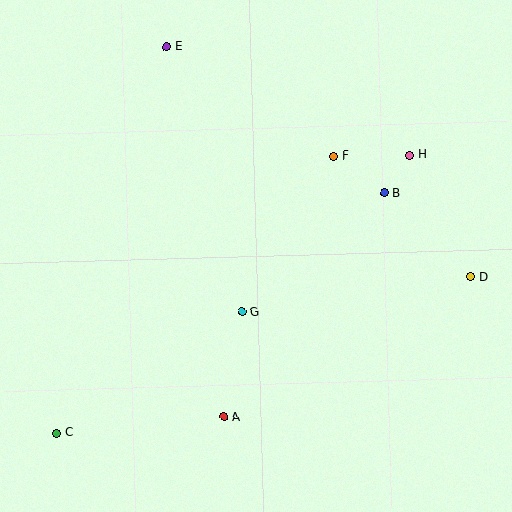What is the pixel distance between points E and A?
The distance between E and A is 374 pixels.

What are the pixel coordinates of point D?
Point D is at (470, 277).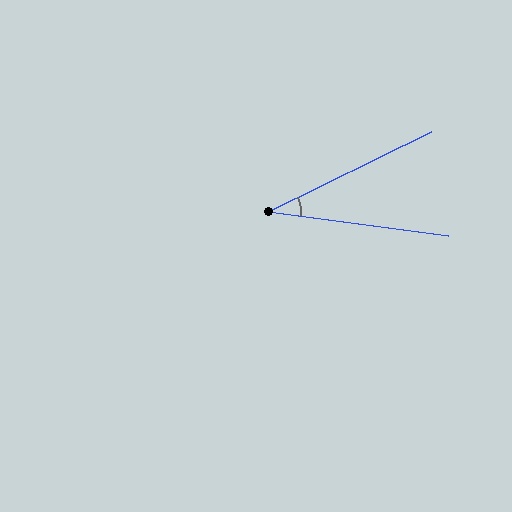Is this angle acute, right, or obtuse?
It is acute.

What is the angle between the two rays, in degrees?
Approximately 34 degrees.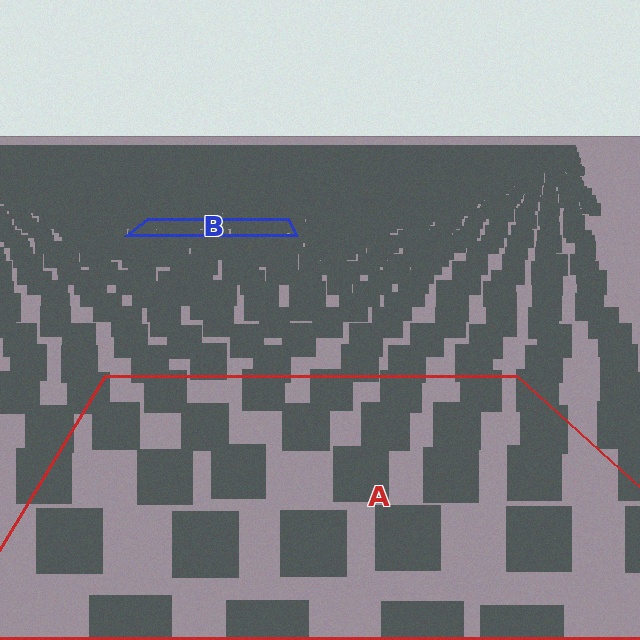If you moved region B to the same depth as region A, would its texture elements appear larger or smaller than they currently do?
They would appear larger. At a closer depth, the same texture elements are projected at a bigger on-screen size.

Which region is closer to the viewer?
Region A is closer. The texture elements there are larger and more spread out.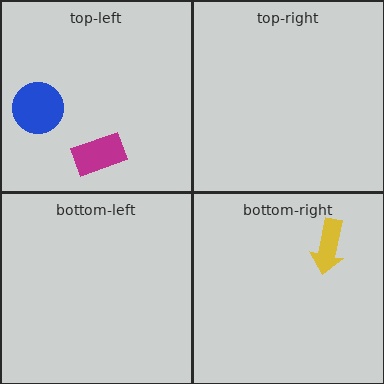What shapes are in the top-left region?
The blue circle, the magenta rectangle.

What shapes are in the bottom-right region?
The yellow arrow.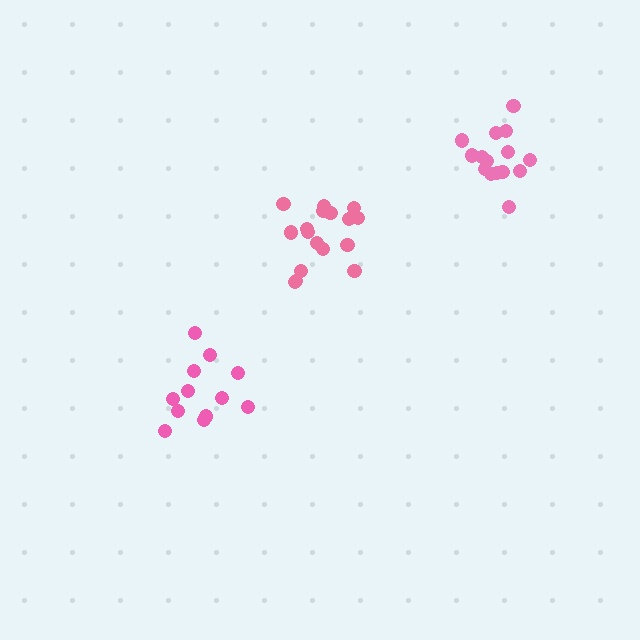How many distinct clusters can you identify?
There are 3 distinct clusters.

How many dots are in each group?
Group 1: 17 dots, Group 2: 16 dots, Group 3: 12 dots (45 total).